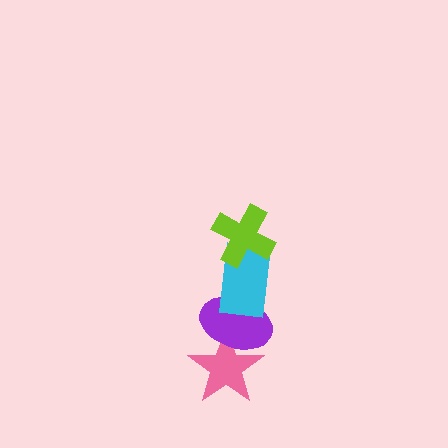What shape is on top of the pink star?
The purple ellipse is on top of the pink star.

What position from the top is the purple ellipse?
The purple ellipse is 3rd from the top.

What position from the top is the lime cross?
The lime cross is 1st from the top.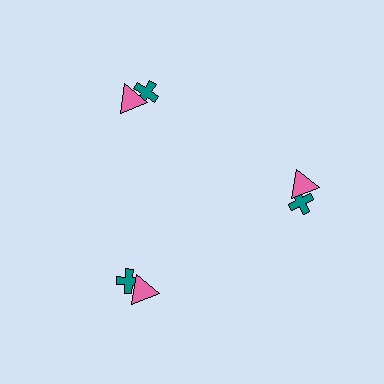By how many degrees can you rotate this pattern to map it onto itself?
The pattern maps onto itself every 120 degrees of rotation.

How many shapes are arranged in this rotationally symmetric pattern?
There are 6 shapes, arranged in 3 groups of 2.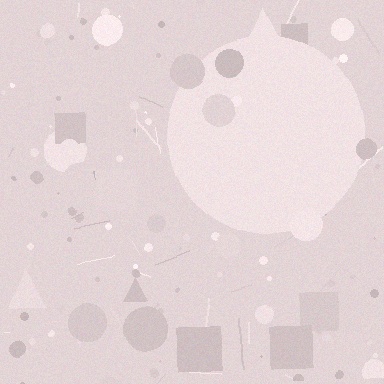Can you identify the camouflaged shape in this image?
The camouflaged shape is a circle.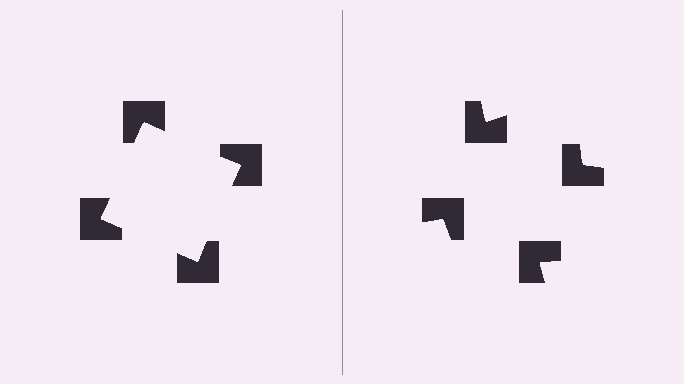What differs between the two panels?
The notched squares are positioned identically on both sides; only the wedge orientations differ. On the left they align to a square; on the right they are misaligned.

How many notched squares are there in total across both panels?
8 — 4 on each side.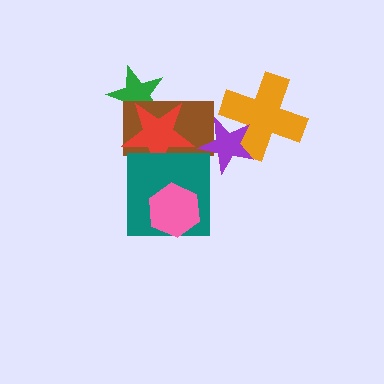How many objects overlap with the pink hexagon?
1 object overlaps with the pink hexagon.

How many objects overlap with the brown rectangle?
4 objects overlap with the brown rectangle.